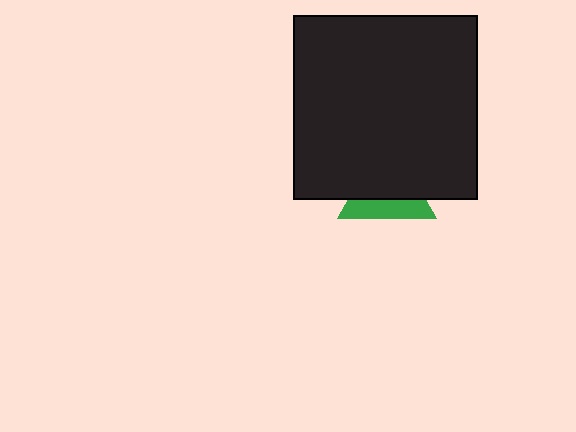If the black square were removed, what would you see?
You would see the complete green triangle.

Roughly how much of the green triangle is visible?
A small part of it is visible (roughly 40%).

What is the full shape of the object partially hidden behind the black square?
The partially hidden object is a green triangle.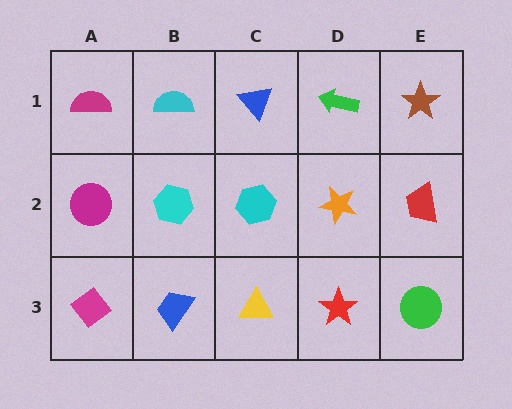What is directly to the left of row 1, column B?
A magenta semicircle.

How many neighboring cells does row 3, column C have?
3.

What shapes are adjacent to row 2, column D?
A green arrow (row 1, column D), a red star (row 3, column D), a cyan hexagon (row 2, column C), a red trapezoid (row 2, column E).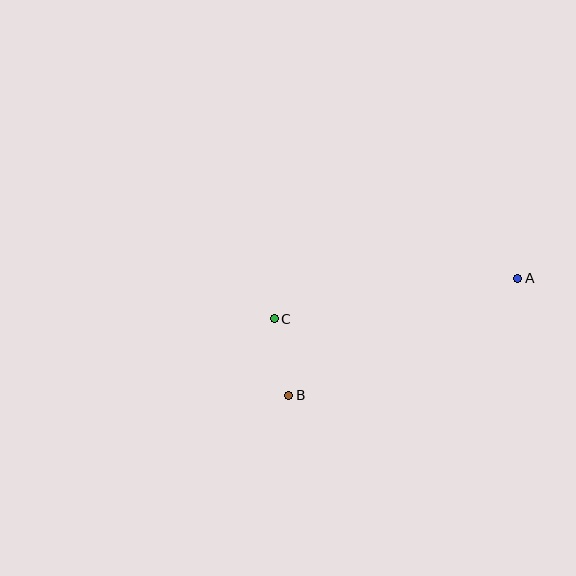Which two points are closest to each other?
Points B and C are closest to each other.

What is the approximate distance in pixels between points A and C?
The distance between A and C is approximately 247 pixels.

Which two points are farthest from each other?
Points A and B are farthest from each other.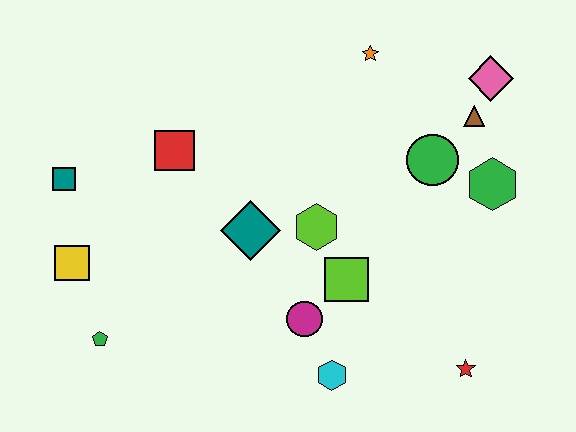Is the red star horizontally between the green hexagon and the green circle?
Yes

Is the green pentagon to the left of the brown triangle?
Yes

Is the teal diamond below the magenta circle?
No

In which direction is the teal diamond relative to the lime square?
The teal diamond is to the left of the lime square.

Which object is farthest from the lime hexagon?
The teal square is farthest from the lime hexagon.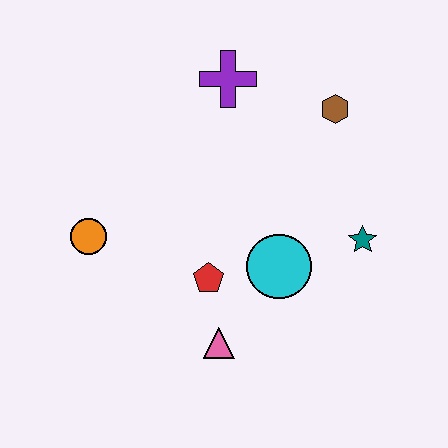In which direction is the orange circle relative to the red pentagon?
The orange circle is to the left of the red pentagon.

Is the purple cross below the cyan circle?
No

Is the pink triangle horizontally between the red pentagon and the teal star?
Yes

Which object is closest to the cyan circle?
The red pentagon is closest to the cyan circle.